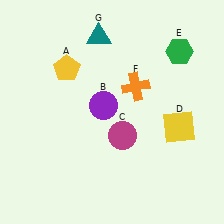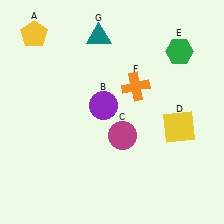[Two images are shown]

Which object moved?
The yellow pentagon (A) moved up.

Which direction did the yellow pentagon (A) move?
The yellow pentagon (A) moved up.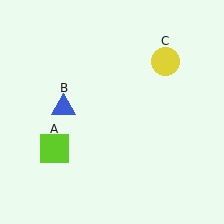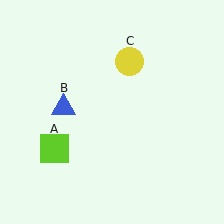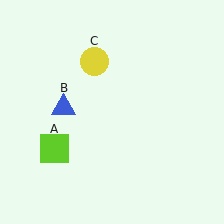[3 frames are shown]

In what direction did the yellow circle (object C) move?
The yellow circle (object C) moved left.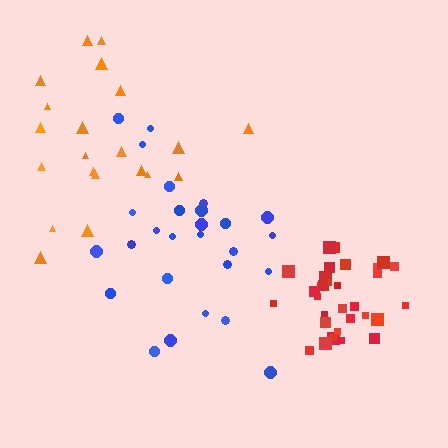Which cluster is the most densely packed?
Red.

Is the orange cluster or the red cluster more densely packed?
Red.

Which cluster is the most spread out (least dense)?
Orange.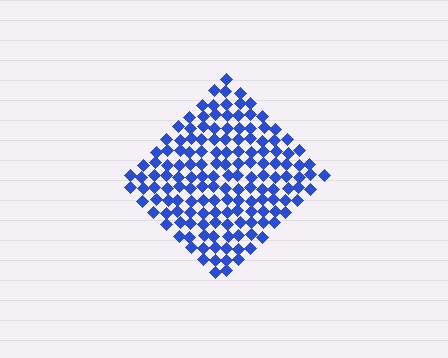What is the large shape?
The large shape is a diamond.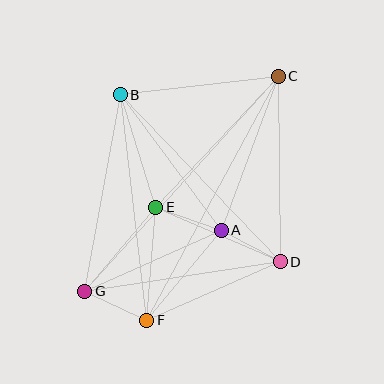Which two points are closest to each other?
Points A and D are closest to each other.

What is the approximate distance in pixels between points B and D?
The distance between B and D is approximately 231 pixels.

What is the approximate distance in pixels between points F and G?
The distance between F and G is approximately 68 pixels.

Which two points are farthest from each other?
Points C and G are farthest from each other.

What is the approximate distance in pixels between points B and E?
The distance between B and E is approximately 118 pixels.